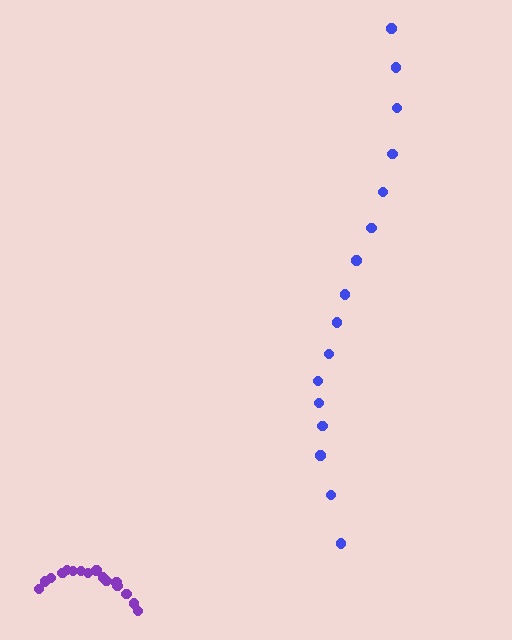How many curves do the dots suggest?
There are 2 distinct paths.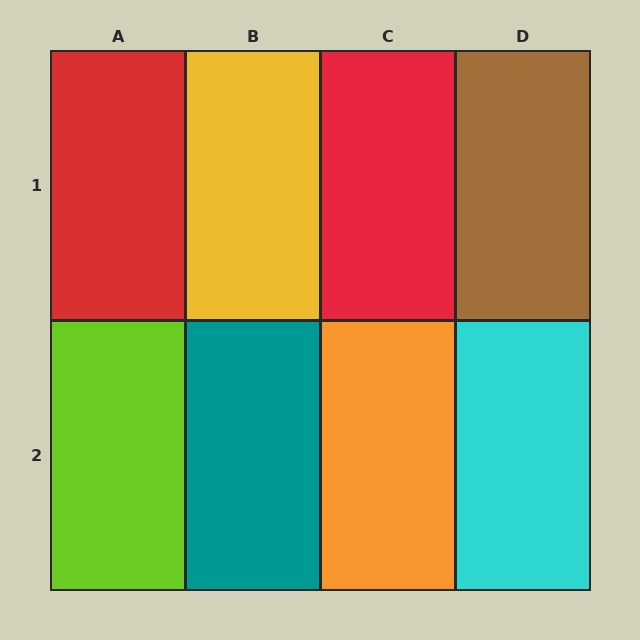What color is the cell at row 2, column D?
Cyan.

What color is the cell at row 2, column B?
Teal.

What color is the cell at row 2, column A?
Lime.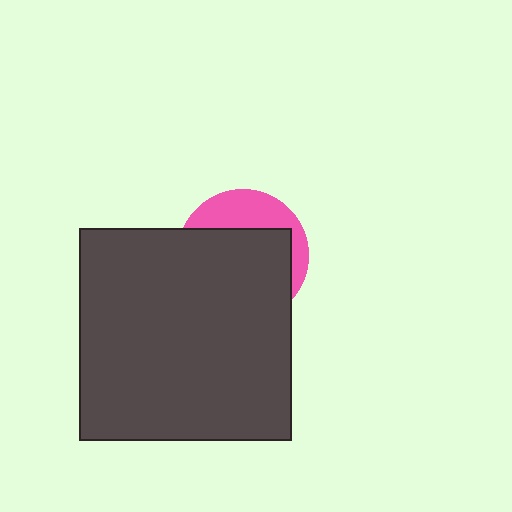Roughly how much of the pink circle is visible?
A small part of it is visible (roughly 31%).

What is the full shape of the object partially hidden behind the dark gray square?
The partially hidden object is a pink circle.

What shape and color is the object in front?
The object in front is a dark gray square.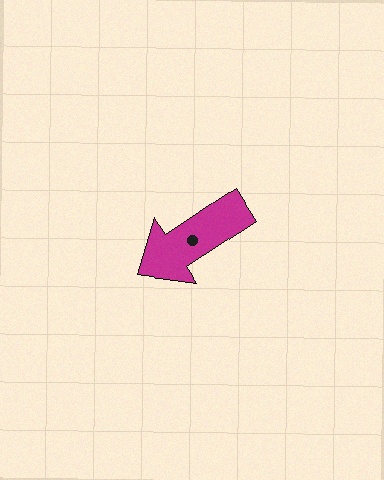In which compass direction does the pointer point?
Southwest.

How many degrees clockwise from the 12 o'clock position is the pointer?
Approximately 237 degrees.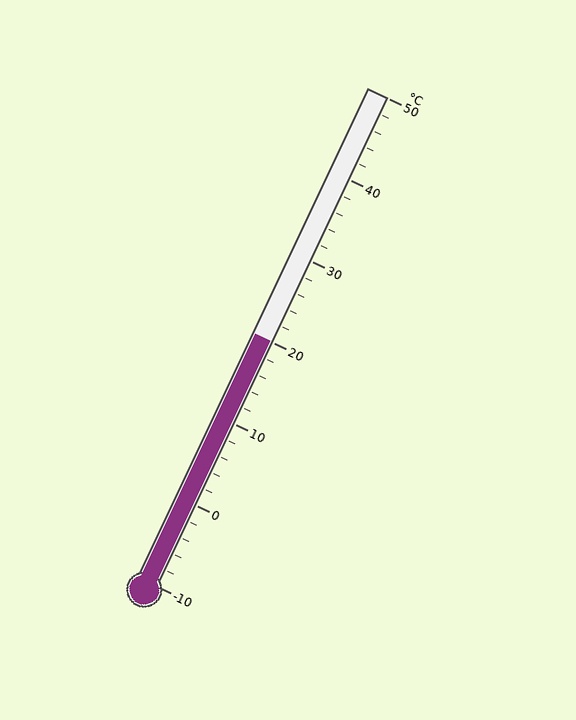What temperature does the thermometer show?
The thermometer shows approximately 20°C.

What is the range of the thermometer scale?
The thermometer scale ranges from -10°C to 50°C.